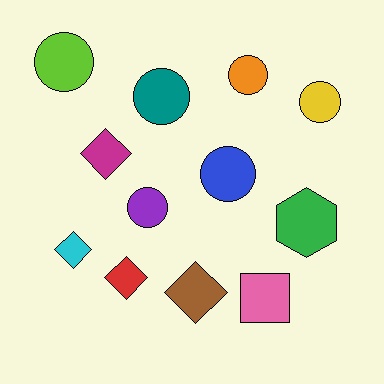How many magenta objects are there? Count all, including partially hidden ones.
There is 1 magenta object.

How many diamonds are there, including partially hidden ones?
There are 4 diamonds.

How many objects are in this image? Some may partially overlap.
There are 12 objects.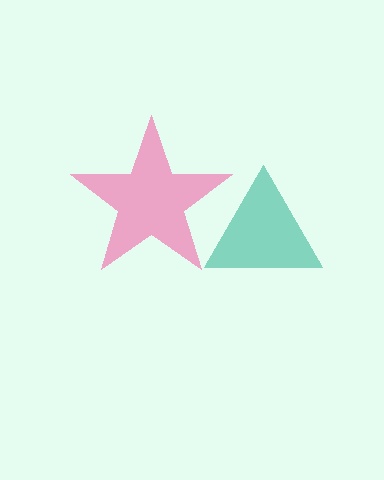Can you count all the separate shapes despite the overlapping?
Yes, there are 2 separate shapes.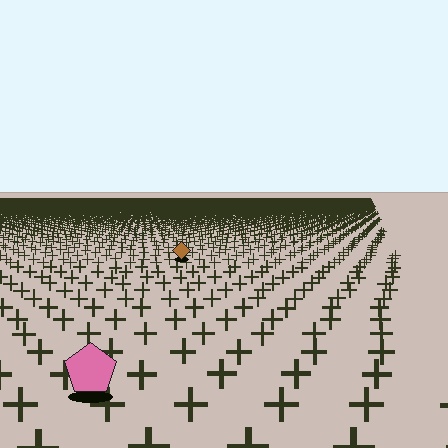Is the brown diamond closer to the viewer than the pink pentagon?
No. The pink pentagon is closer — you can tell from the texture gradient: the ground texture is coarser near it.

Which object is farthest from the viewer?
The brown diamond is farthest from the viewer. It appears smaller and the ground texture around it is denser.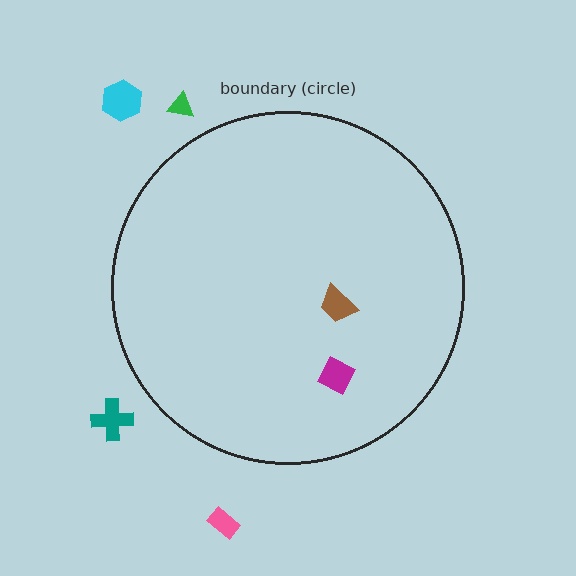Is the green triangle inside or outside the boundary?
Outside.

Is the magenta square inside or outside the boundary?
Inside.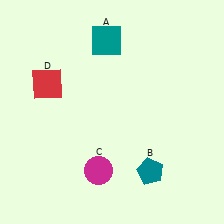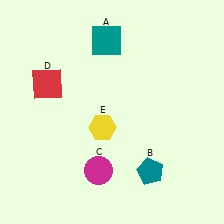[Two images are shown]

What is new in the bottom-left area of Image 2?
A yellow hexagon (E) was added in the bottom-left area of Image 2.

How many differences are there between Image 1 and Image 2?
There is 1 difference between the two images.